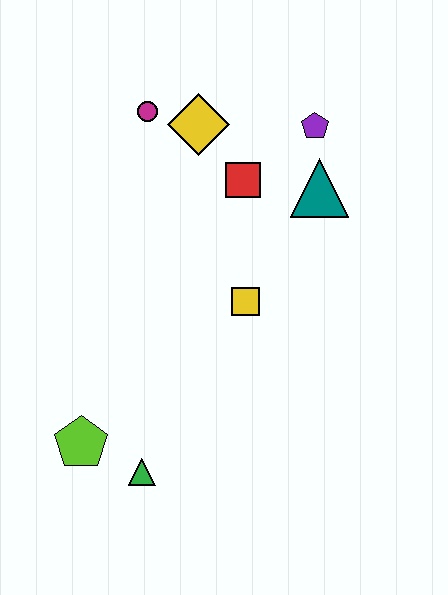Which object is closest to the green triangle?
The lime pentagon is closest to the green triangle.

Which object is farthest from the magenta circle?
The green triangle is farthest from the magenta circle.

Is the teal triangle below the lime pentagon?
No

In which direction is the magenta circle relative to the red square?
The magenta circle is to the left of the red square.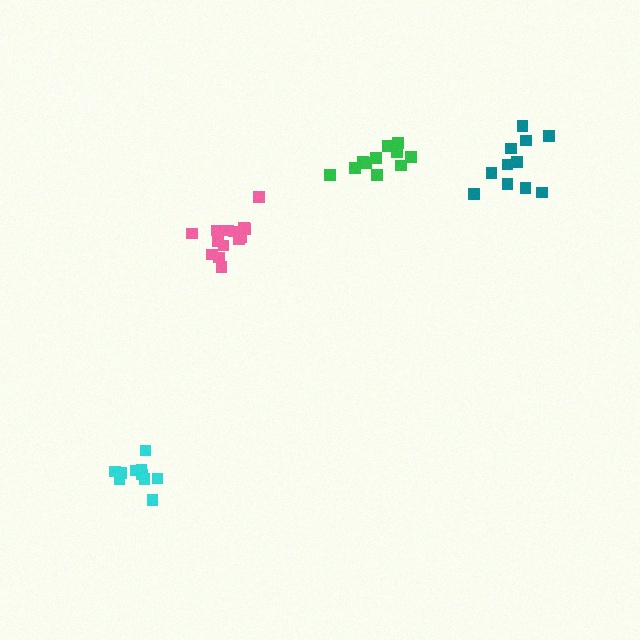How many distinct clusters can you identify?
There are 4 distinct clusters.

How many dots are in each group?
Group 1: 11 dots, Group 2: 14 dots, Group 3: 10 dots, Group 4: 11 dots (46 total).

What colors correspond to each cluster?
The clusters are colored: green, pink, cyan, teal.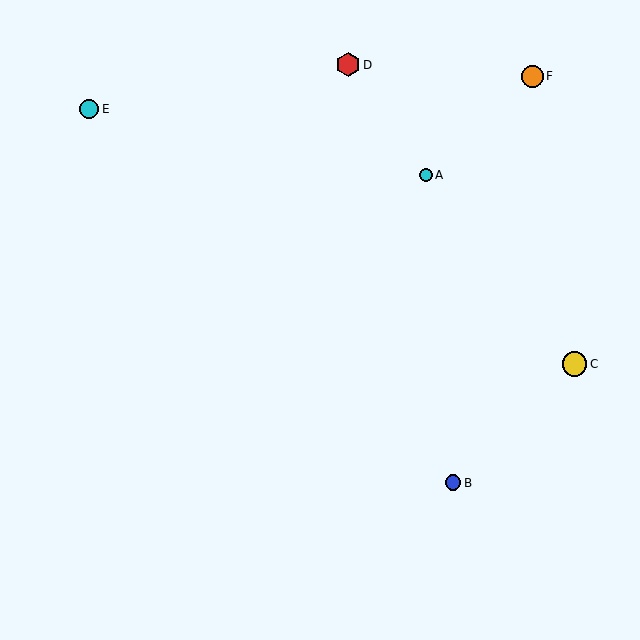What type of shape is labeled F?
Shape F is an orange circle.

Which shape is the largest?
The yellow circle (labeled C) is the largest.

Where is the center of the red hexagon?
The center of the red hexagon is at (348, 65).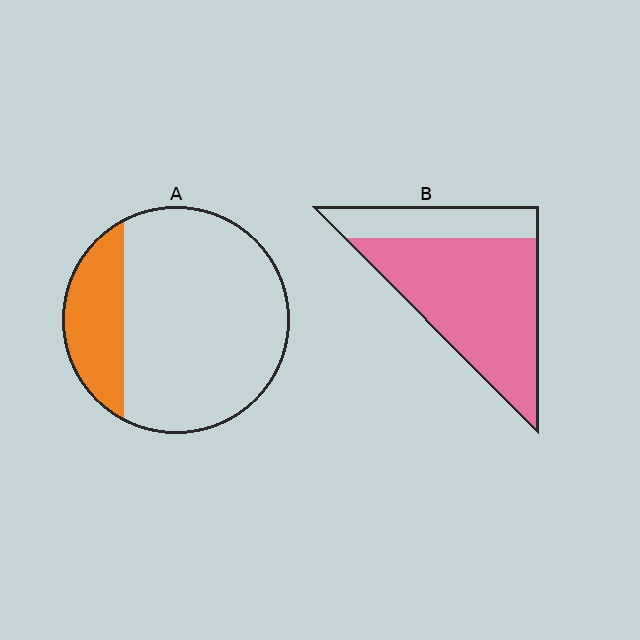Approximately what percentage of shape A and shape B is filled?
A is approximately 20% and B is approximately 75%.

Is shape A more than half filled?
No.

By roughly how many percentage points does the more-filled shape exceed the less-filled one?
By roughly 50 percentage points (B over A).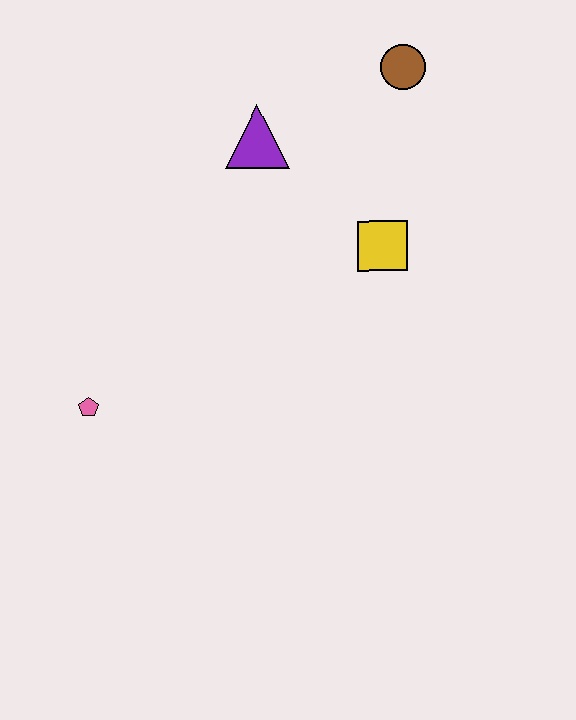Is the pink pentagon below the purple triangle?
Yes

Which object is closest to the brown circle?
The purple triangle is closest to the brown circle.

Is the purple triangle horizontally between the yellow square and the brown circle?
No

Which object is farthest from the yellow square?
The pink pentagon is farthest from the yellow square.